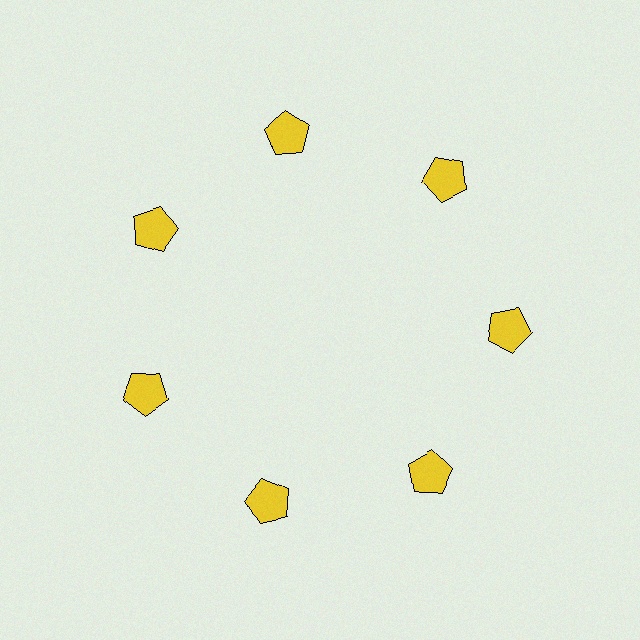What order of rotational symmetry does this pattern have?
This pattern has 7-fold rotational symmetry.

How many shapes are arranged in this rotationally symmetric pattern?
There are 7 shapes, arranged in 7 groups of 1.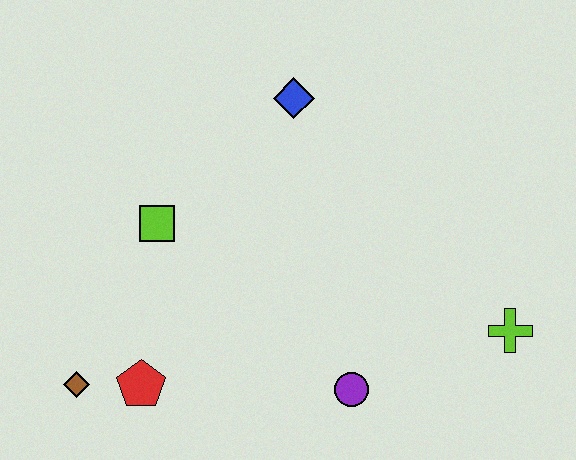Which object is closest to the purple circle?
The lime cross is closest to the purple circle.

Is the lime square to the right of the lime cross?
No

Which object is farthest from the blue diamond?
The brown diamond is farthest from the blue diamond.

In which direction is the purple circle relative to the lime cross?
The purple circle is to the left of the lime cross.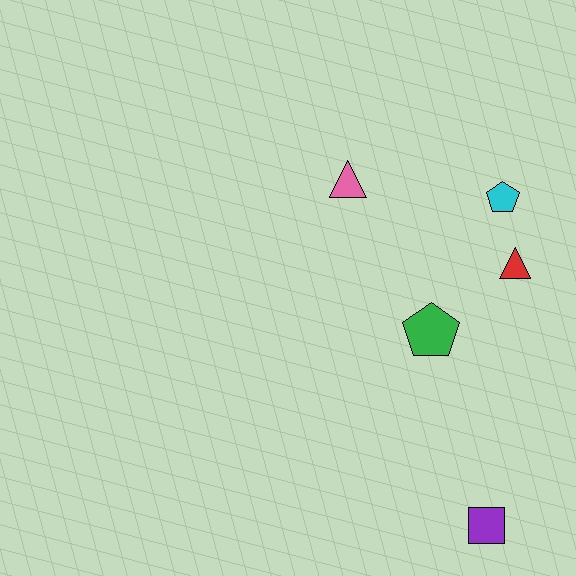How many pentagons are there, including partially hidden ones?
There are 2 pentagons.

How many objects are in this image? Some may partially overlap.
There are 5 objects.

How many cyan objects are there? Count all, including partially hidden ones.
There is 1 cyan object.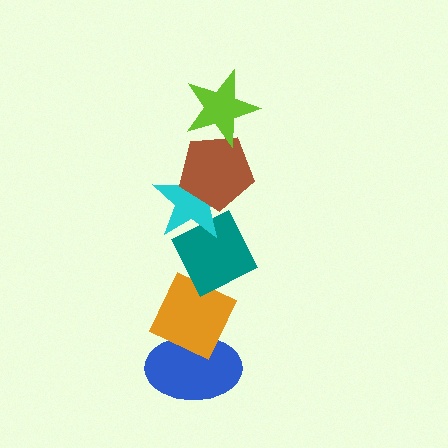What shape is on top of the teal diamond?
The cyan star is on top of the teal diamond.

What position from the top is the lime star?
The lime star is 1st from the top.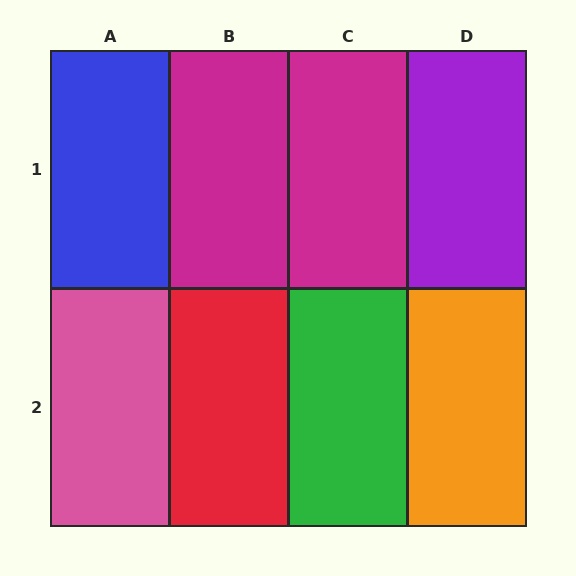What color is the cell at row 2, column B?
Red.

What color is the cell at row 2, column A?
Pink.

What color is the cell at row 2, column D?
Orange.